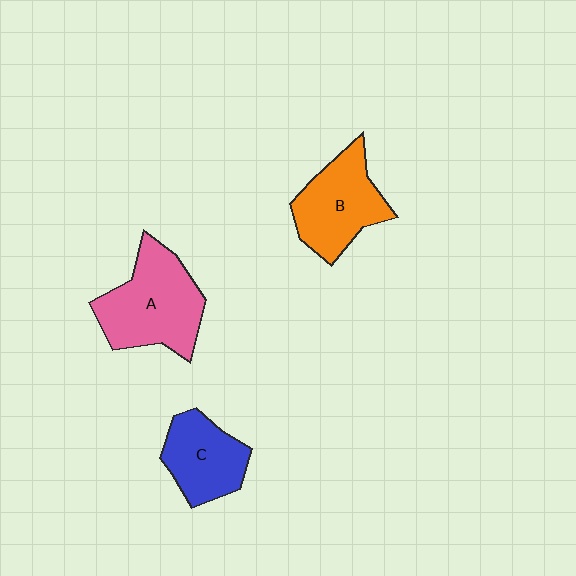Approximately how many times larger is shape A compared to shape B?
Approximately 1.2 times.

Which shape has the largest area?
Shape A (pink).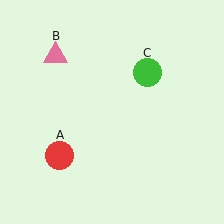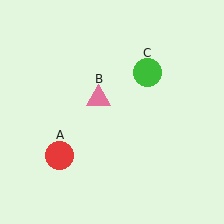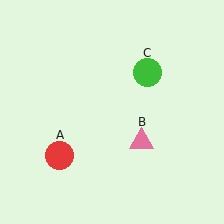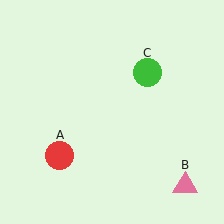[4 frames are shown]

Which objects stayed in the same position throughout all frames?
Red circle (object A) and green circle (object C) remained stationary.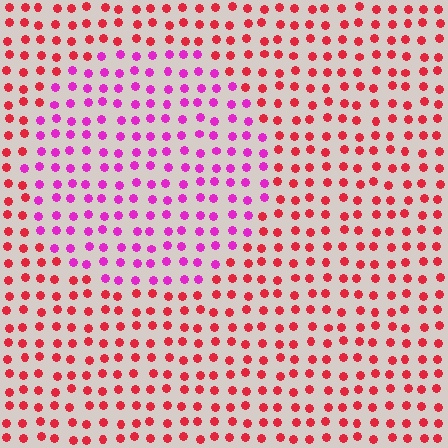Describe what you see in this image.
The image is filled with small red elements in a uniform arrangement. A circle-shaped region is visible where the elements are tinted to a slightly different hue, forming a subtle color boundary.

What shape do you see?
I see a circle.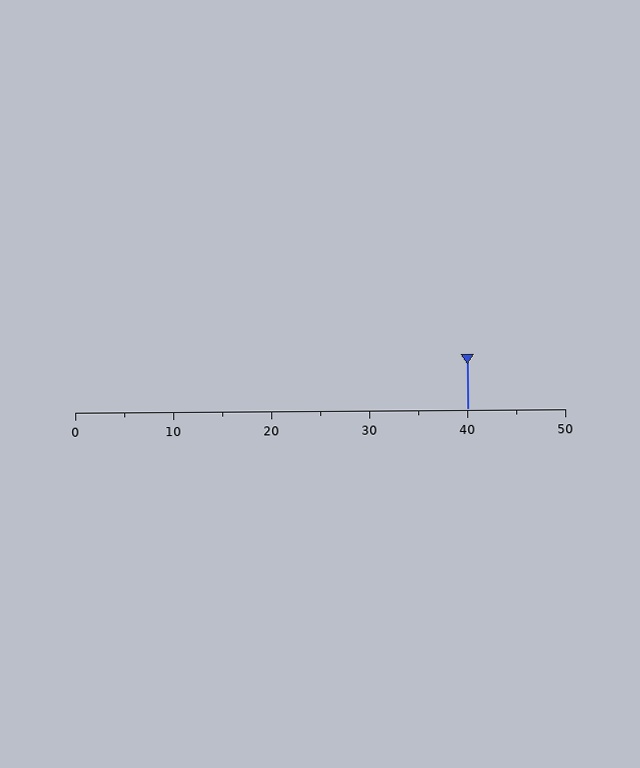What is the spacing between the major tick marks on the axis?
The major ticks are spaced 10 apart.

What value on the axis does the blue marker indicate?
The marker indicates approximately 40.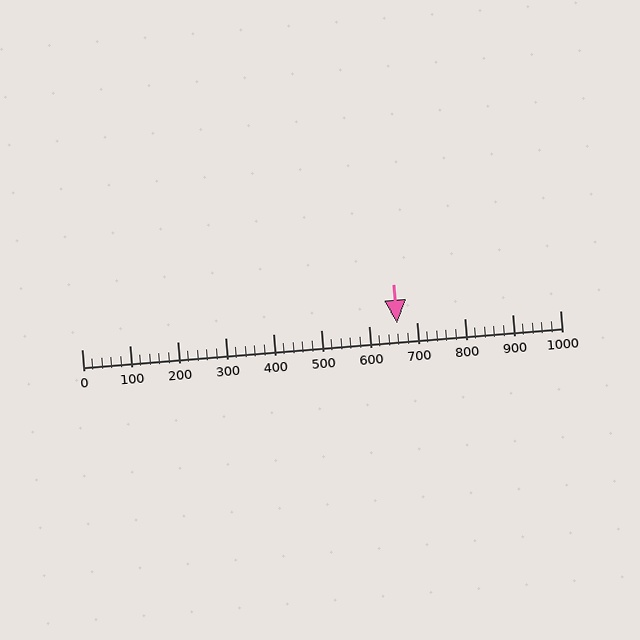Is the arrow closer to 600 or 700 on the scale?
The arrow is closer to 700.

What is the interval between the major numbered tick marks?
The major tick marks are spaced 100 units apart.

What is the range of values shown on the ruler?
The ruler shows values from 0 to 1000.